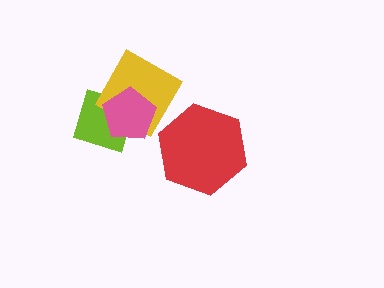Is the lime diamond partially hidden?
Yes, it is partially covered by another shape.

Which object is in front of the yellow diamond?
The pink pentagon is in front of the yellow diamond.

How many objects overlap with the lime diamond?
2 objects overlap with the lime diamond.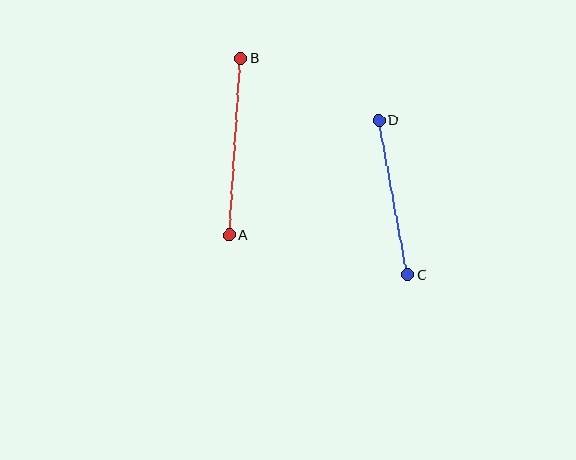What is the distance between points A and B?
The distance is approximately 177 pixels.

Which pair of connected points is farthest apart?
Points A and B are farthest apart.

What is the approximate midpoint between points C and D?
The midpoint is at approximately (393, 198) pixels.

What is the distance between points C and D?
The distance is approximately 157 pixels.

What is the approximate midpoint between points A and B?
The midpoint is at approximately (235, 147) pixels.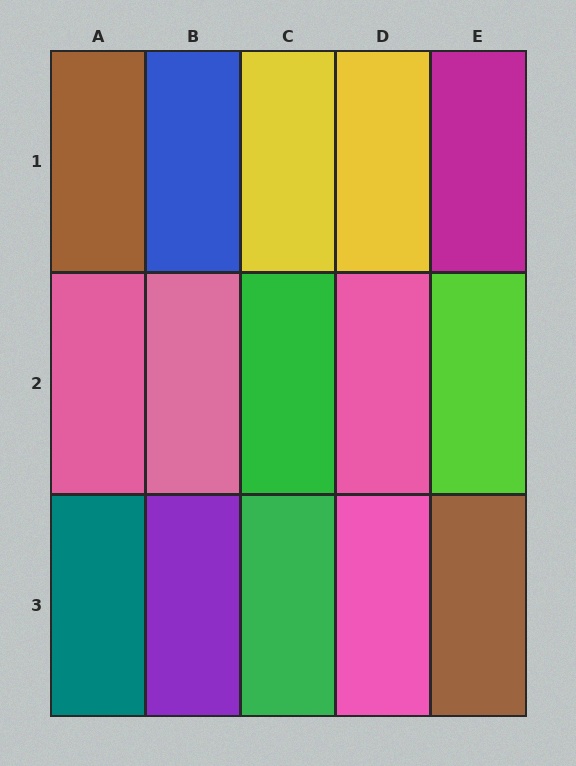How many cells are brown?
2 cells are brown.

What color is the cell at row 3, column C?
Green.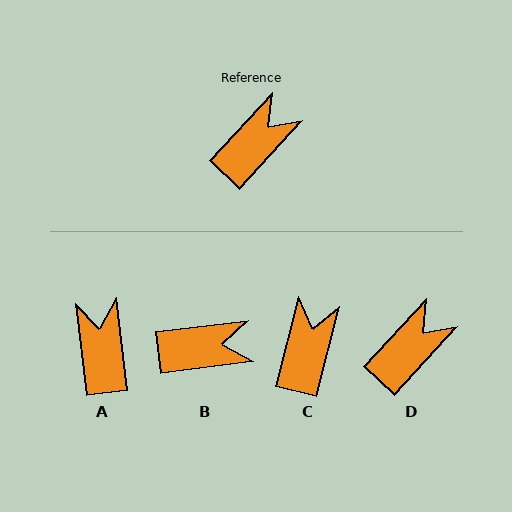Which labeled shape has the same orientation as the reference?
D.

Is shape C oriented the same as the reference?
No, it is off by about 28 degrees.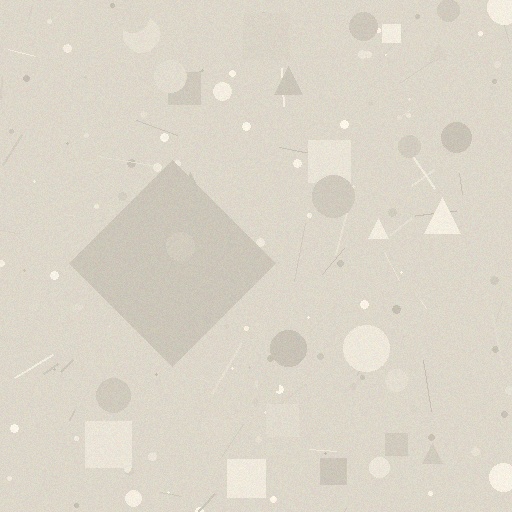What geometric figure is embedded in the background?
A diamond is embedded in the background.